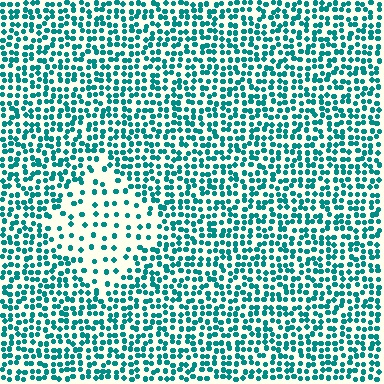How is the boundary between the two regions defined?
The boundary is defined by a change in element density (approximately 2.4x ratio). All elements are the same color, size, and shape.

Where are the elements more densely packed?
The elements are more densely packed outside the diamond boundary.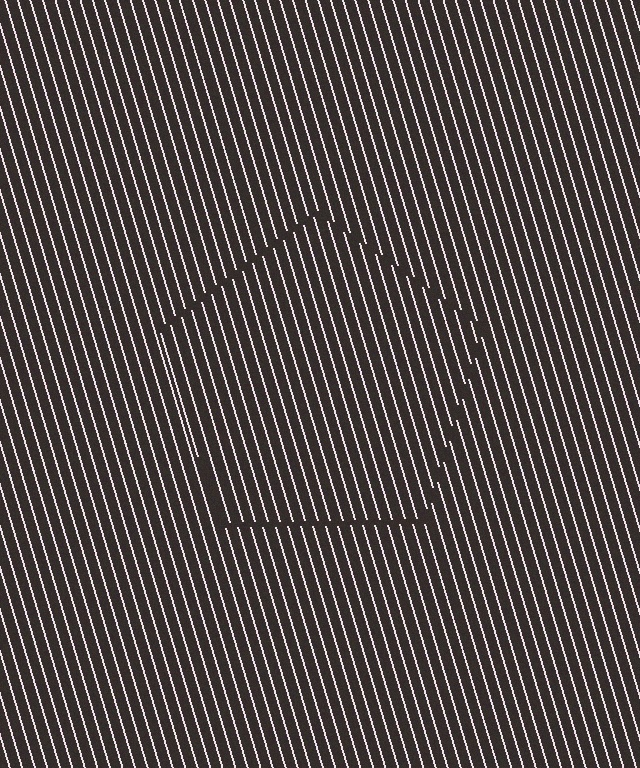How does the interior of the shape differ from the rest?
The interior of the shape contains the same grating, shifted by half a period — the contour is defined by the phase discontinuity where line-ends from the inner and outer gratings abut.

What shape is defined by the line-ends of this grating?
An illusory pentagon. The interior of the shape contains the same grating, shifted by half a period — the contour is defined by the phase discontinuity where line-ends from the inner and outer gratings abut.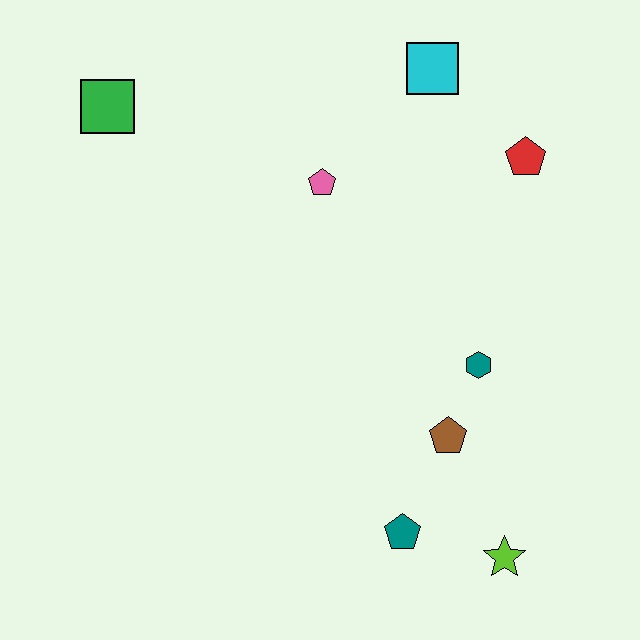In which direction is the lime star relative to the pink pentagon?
The lime star is below the pink pentagon.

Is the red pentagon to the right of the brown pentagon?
Yes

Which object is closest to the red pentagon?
The cyan square is closest to the red pentagon.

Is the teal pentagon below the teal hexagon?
Yes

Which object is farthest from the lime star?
The green square is farthest from the lime star.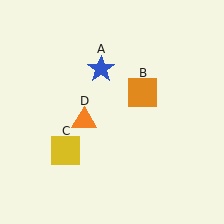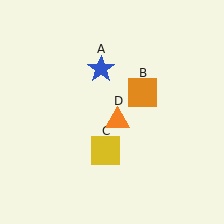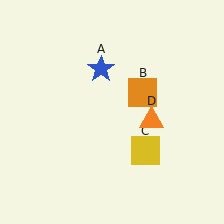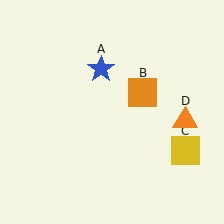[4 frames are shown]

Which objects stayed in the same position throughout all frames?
Blue star (object A) and orange square (object B) remained stationary.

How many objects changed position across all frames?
2 objects changed position: yellow square (object C), orange triangle (object D).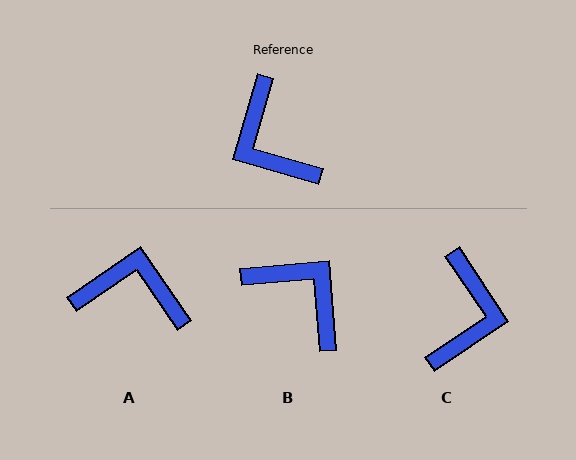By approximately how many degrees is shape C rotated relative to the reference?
Approximately 140 degrees counter-clockwise.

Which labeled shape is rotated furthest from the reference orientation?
B, about 159 degrees away.